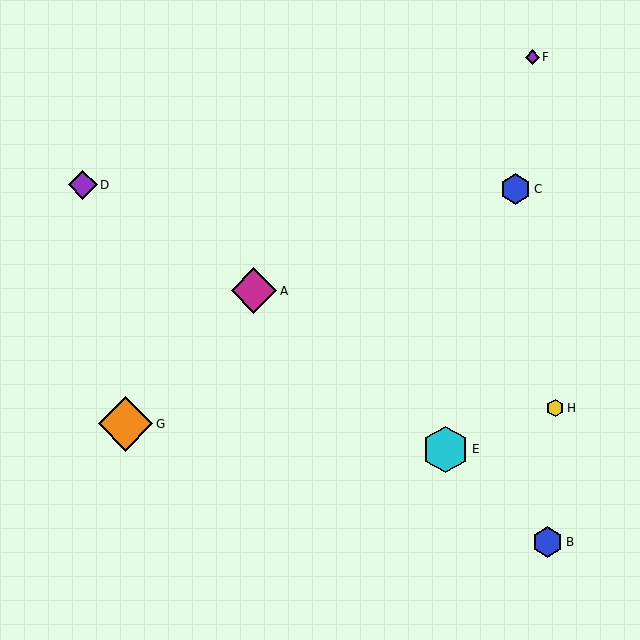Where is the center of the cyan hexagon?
The center of the cyan hexagon is at (445, 449).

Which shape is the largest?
The orange diamond (labeled G) is the largest.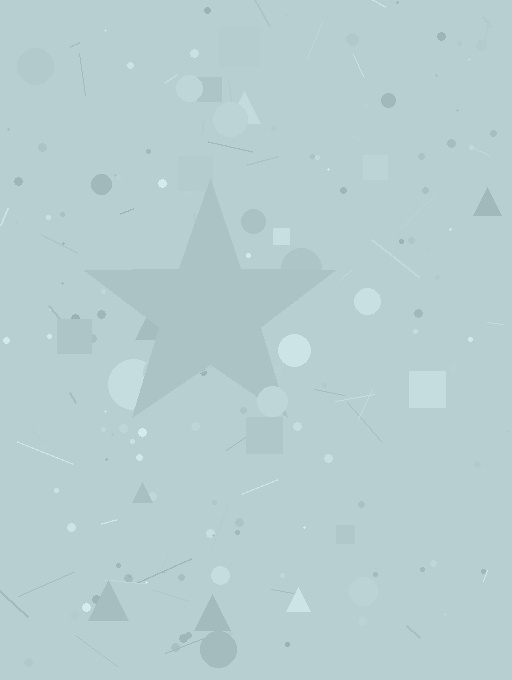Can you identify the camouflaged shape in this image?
The camouflaged shape is a star.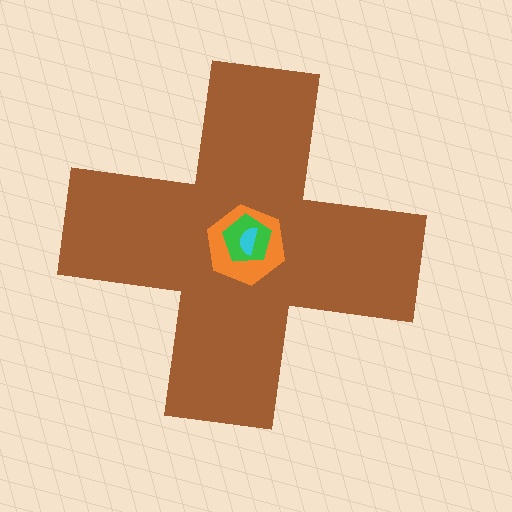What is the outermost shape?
The brown cross.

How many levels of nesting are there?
4.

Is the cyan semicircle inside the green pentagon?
Yes.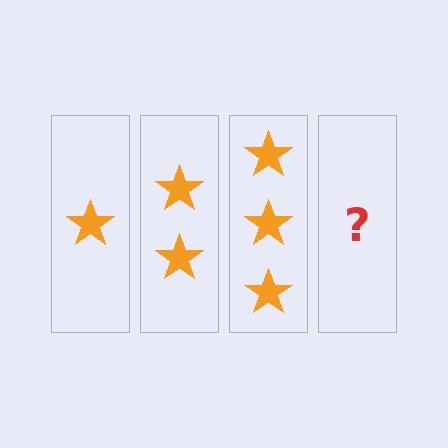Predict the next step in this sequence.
The next step is 4 stars.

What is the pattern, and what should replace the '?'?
The pattern is that each step adds one more star. The '?' should be 4 stars.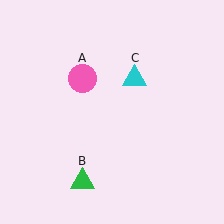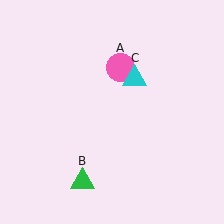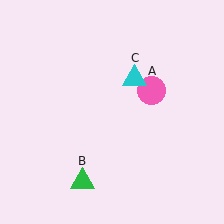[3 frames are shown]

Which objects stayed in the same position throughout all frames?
Green triangle (object B) and cyan triangle (object C) remained stationary.